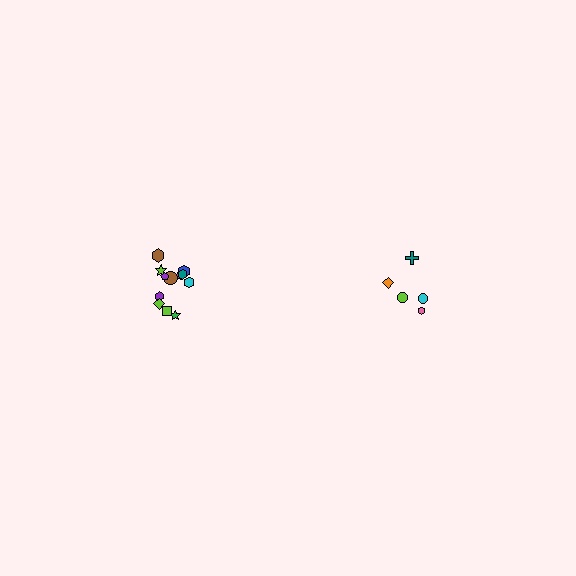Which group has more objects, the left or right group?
The left group.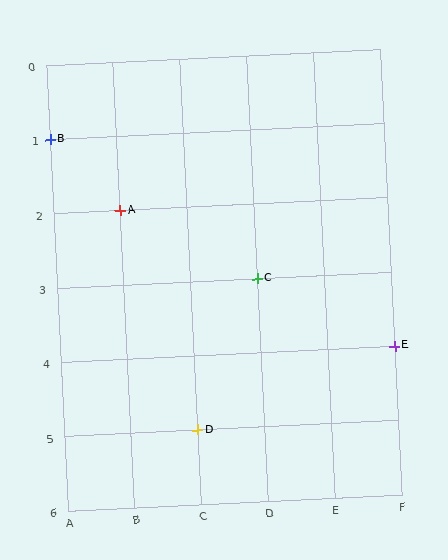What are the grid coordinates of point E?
Point E is at grid coordinates (F, 4).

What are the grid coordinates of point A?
Point A is at grid coordinates (B, 2).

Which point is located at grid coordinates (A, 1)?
Point B is at (A, 1).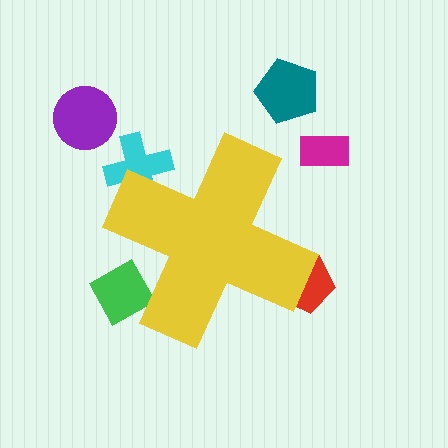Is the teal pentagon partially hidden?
No, the teal pentagon is fully visible.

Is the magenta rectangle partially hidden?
No, the magenta rectangle is fully visible.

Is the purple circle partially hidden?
No, the purple circle is fully visible.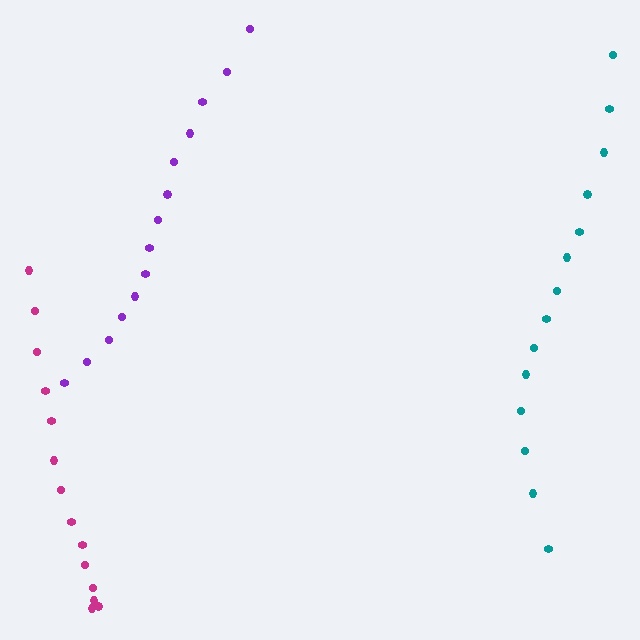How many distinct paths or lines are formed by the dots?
There are 3 distinct paths.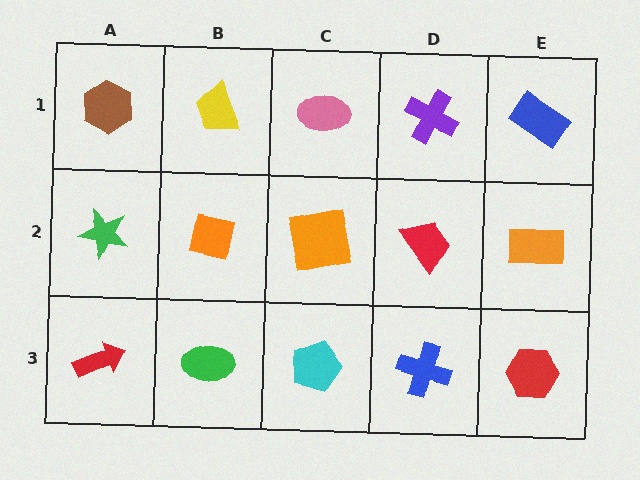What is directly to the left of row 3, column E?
A blue cross.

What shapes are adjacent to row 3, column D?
A red trapezoid (row 2, column D), a cyan pentagon (row 3, column C), a red hexagon (row 3, column E).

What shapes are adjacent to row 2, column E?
A blue rectangle (row 1, column E), a red hexagon (row 3, column E), a red trapezoid (row 2, column D).